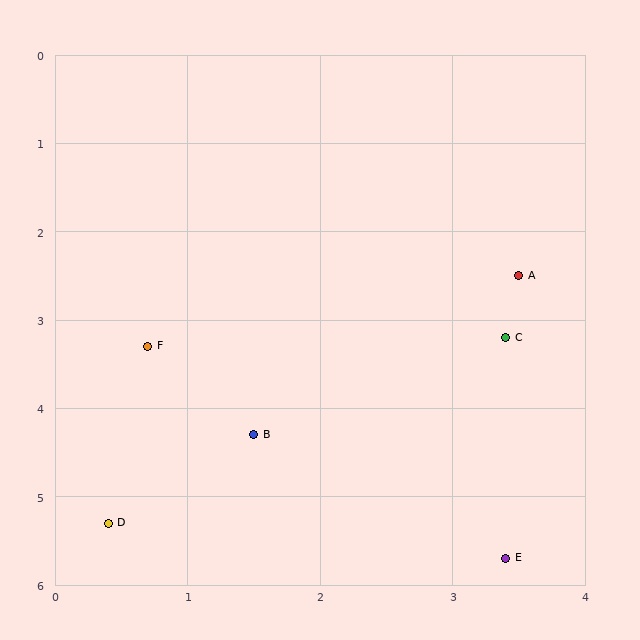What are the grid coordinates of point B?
Point B is at approximately (1.5, 4.3).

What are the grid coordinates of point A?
Point A is at approximately (3.5, 2.5).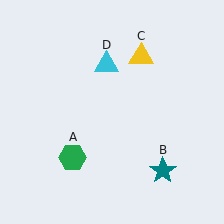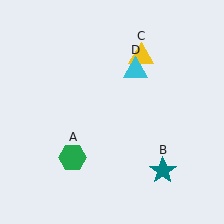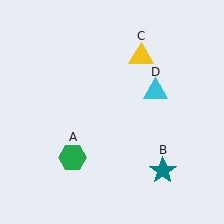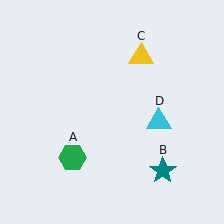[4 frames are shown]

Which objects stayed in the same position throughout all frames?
Green hexagon (object A) and teal star (object B) and yellow triangle (object C) remained stationary.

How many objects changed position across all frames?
1 object changed position: cyan triangle (object D).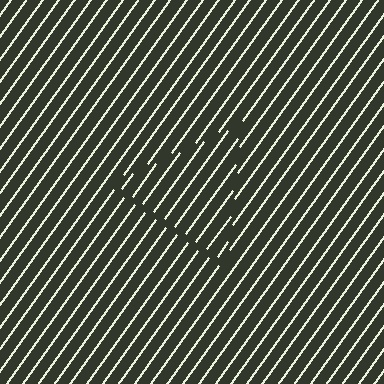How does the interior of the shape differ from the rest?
The interior of the shape contains the same grating, shifted by half a period — the contour is defined by the phase discontinuity where line-ends from the inner and outer gratings abut.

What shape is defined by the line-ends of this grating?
An illusory triangle. The interior of the shape contains the same grating, shifted by half a period — the contour is defined by the phase discontinuity where line-ends from the inner and outer gratings abut.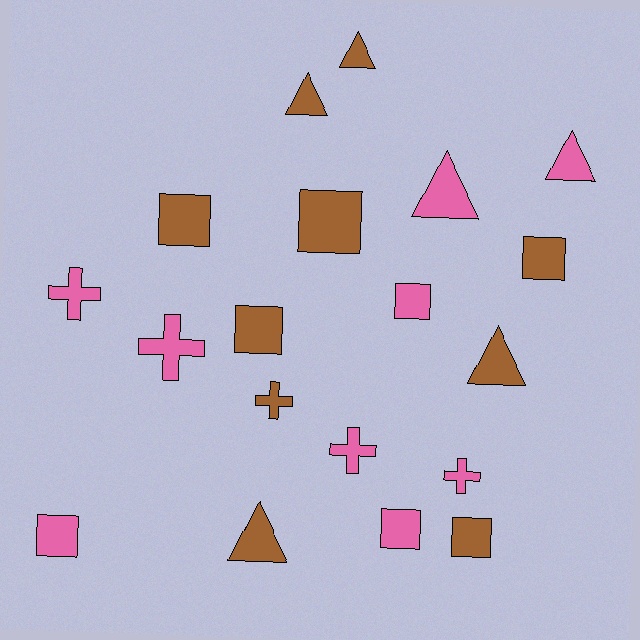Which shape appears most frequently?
Square, with 8 objects.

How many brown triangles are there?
There are 4 brown triangles.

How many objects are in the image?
There are 19 objects.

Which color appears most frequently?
Brown, with 10 objects.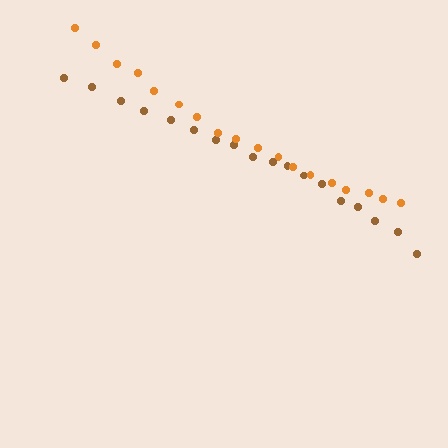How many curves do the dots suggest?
There are 2 distinct paths.